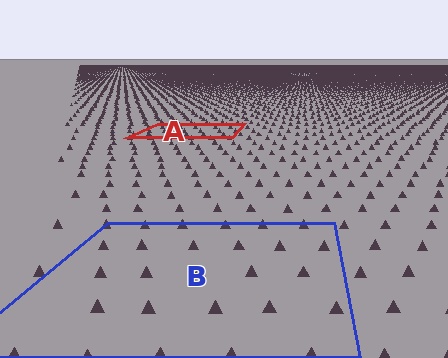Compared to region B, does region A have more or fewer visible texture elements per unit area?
Region A has more texture elements per unit area — they are packed more densely because it is farther away.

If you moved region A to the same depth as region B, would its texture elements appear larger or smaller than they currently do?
They would appear larger. At a closer depth, the same texture elements are projected at a bigger on-screen size.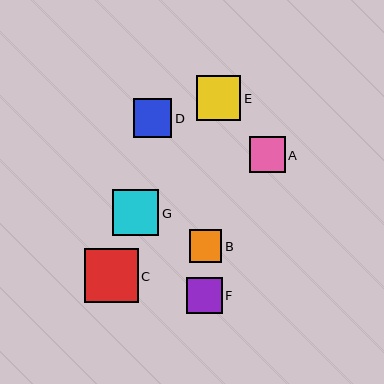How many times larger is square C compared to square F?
Square C is approximately 1.5 times the size of square F.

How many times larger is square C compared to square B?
Square C is approximately 1.7 times the size of square B.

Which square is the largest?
Square C is the largest with a size of approximately 54 pixels.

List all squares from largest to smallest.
From largest to smallest: C, G, E, D, A, F, B.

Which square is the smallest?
Square B is the smallest with a size of approximately 32 pixels.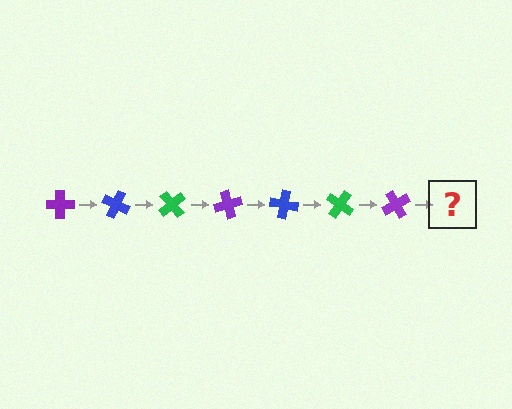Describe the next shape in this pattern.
It should be a blue cross, rotated 175 degrees from the start.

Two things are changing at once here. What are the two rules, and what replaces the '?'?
The two rules are that it rotates 25 degrees each step and the color cycles through purple, blue, and green. The '?' should be a blue cross, rotated 175 degrees from the start.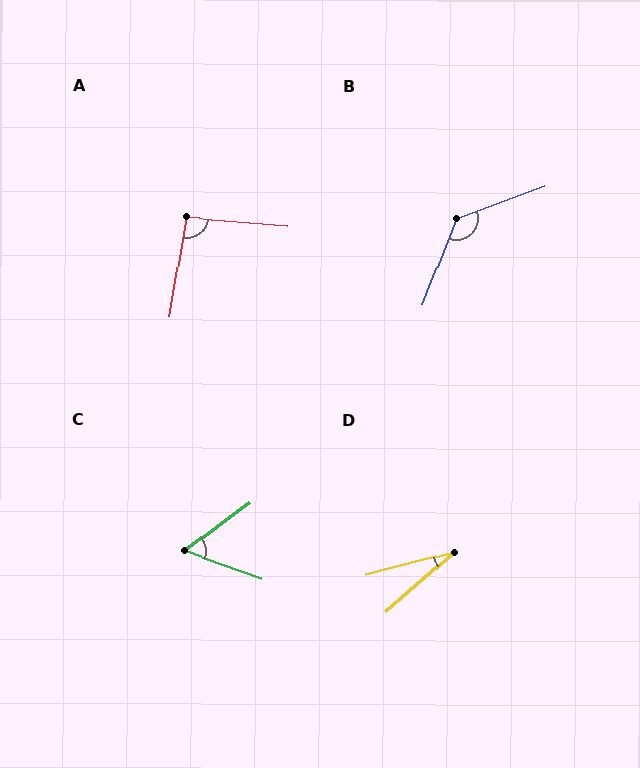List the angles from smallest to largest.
D (27°), C (56°), A (94°), B (131°).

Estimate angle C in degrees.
Approximately 56 degrees.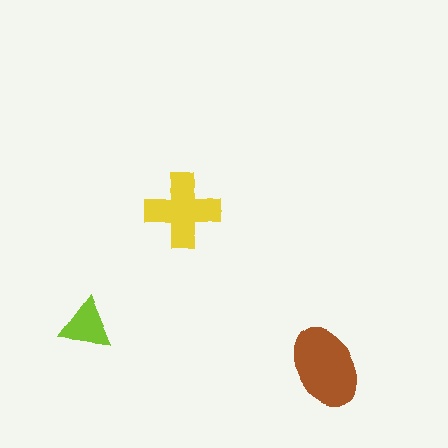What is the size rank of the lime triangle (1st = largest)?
3rd.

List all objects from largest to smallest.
The brown ellipse, the yellow cross, the lime triangle.